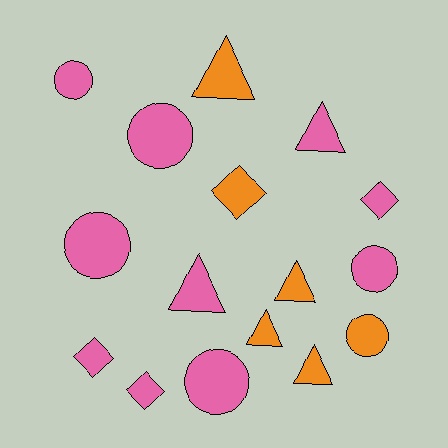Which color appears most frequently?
Pink, with 10 objects.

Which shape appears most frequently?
Circle, with 6 objects.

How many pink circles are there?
There are 5 pink circles.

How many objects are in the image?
There are 16 objects.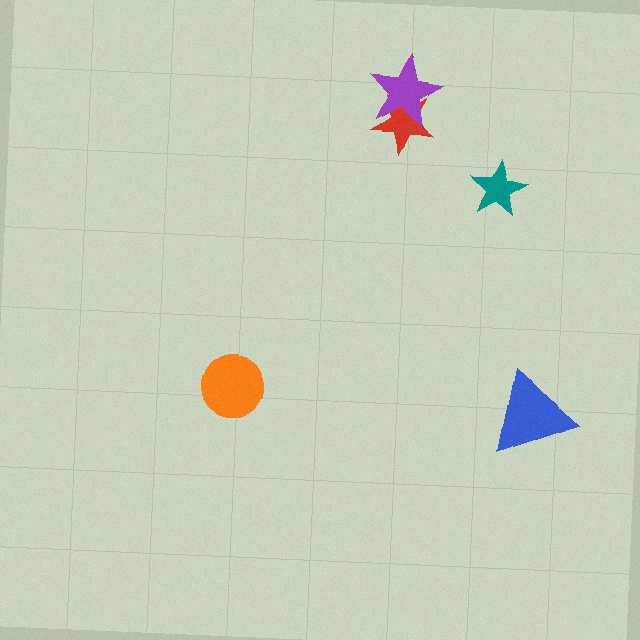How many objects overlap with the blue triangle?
0 objects overlap with the blue triangle.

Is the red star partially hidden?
Yes, it is partially covered by another shape.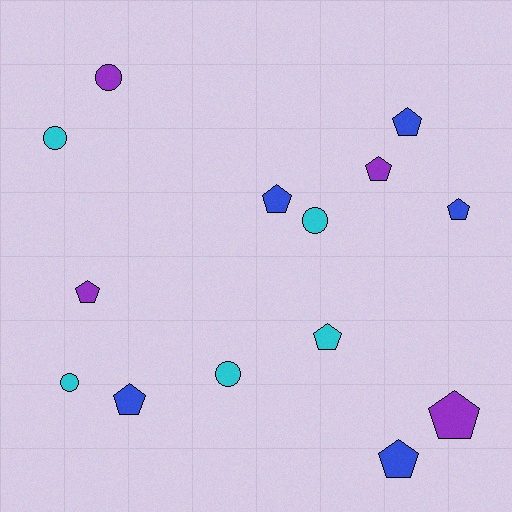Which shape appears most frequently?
Pentagon, with 9 objects.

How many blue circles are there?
There are no blue circles.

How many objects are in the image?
There are 14 objects.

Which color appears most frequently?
Cyan, with 5 objects.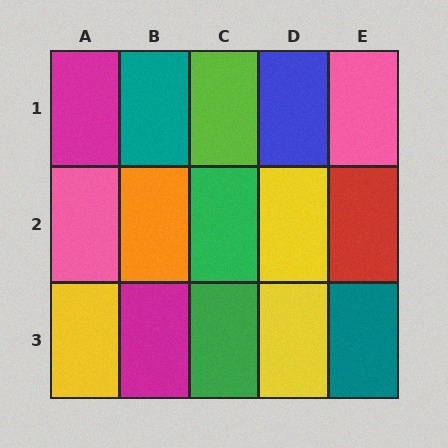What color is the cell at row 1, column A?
Magenta.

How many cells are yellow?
3 cells are yellow.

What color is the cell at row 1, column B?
Teal.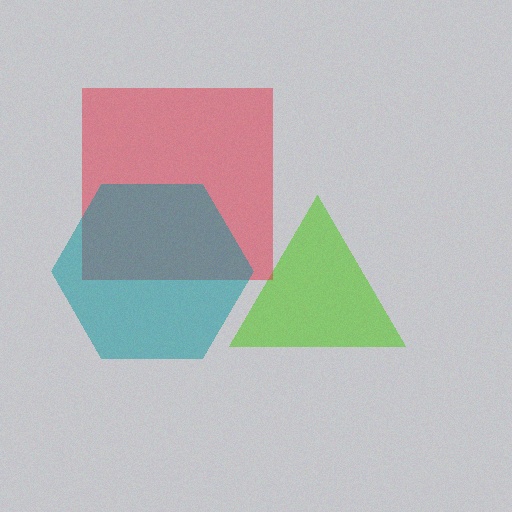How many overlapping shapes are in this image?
There are 3 overlapping shapes in the image.